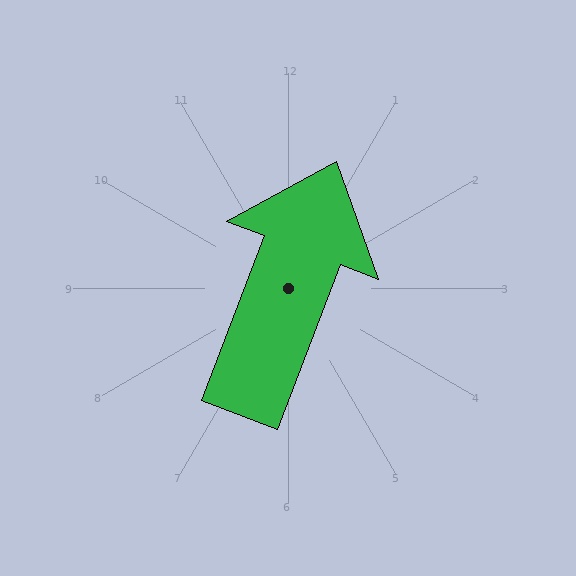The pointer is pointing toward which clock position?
Roughly 1 o'clock.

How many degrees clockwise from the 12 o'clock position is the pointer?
Approximately 21 degrees.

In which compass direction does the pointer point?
North.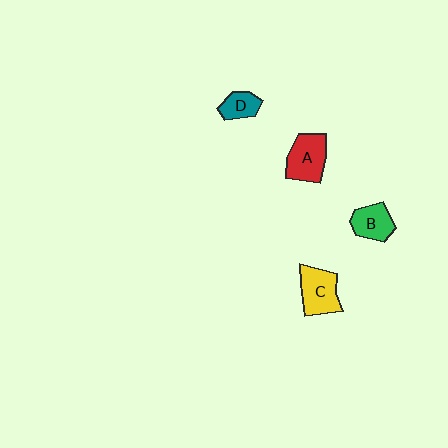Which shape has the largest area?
Shape A (red).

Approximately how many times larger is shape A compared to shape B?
Approximately 1.3 times.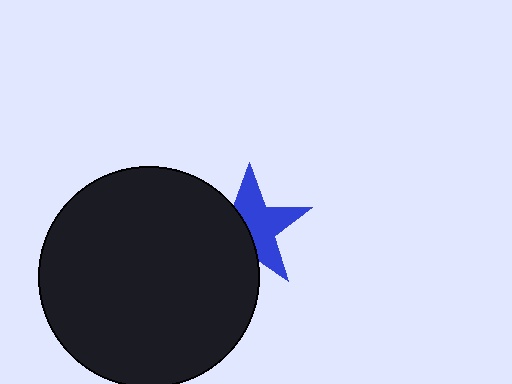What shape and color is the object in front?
The object in front is a black circle.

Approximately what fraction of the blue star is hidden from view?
Roughly 43% of the blue star is hidden behind the black circle.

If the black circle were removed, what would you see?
You would see the complete blue star.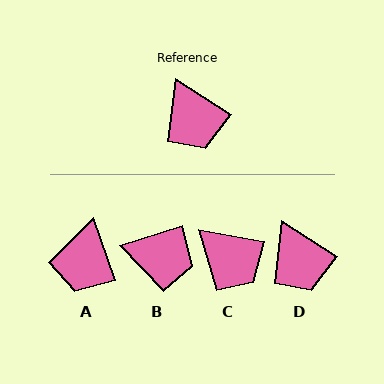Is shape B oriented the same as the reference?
No, it is off by about 51 degrees.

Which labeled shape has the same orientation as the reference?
D.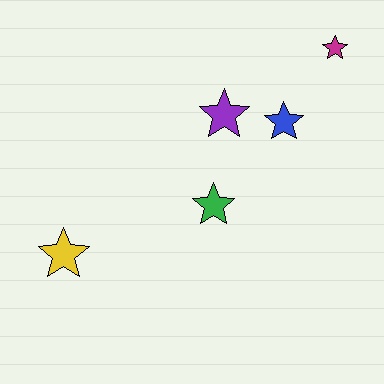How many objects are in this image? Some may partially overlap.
There are 5 objects.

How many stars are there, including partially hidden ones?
There are 5 stars.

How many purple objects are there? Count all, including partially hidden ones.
There is 1 purple object.